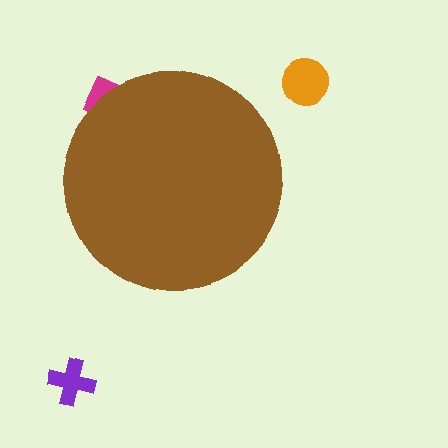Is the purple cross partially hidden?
No, the purple cross is fully visible.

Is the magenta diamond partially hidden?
Yes, the magenta diamond is partially hidden behind the brown circle.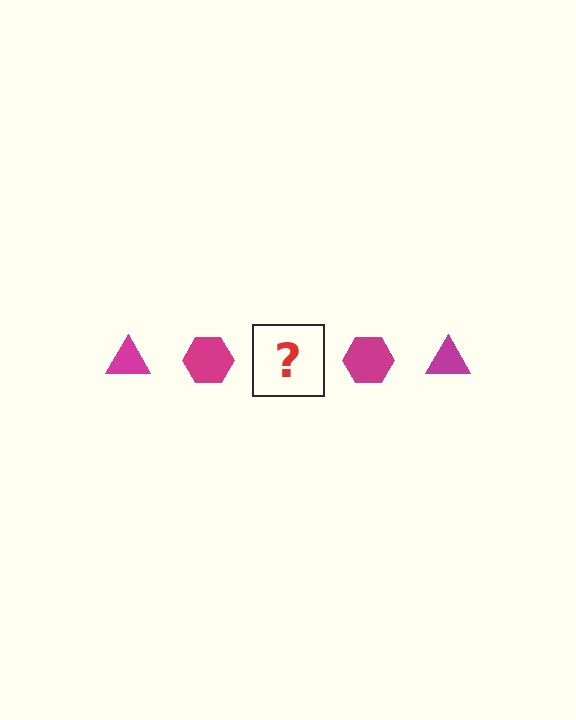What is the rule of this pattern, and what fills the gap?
The rule is that the pattern cycles through triangle, hexagon shapes in magenta. The gap should be filled with a magenta triangle.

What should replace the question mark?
The question mark should be replaced with a magenta triangle.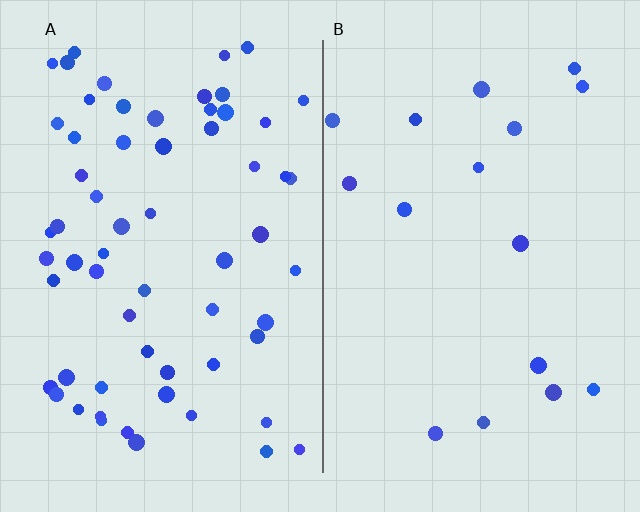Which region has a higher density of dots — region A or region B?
A (the left).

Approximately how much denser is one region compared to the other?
Approximately 3.9× — region A over region B.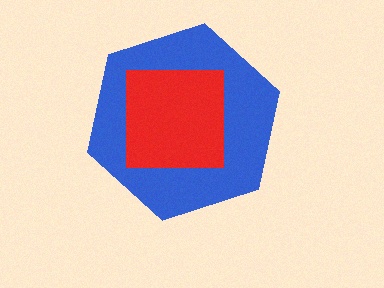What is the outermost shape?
The blue hexagon.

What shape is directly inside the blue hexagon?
The red square.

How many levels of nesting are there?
2.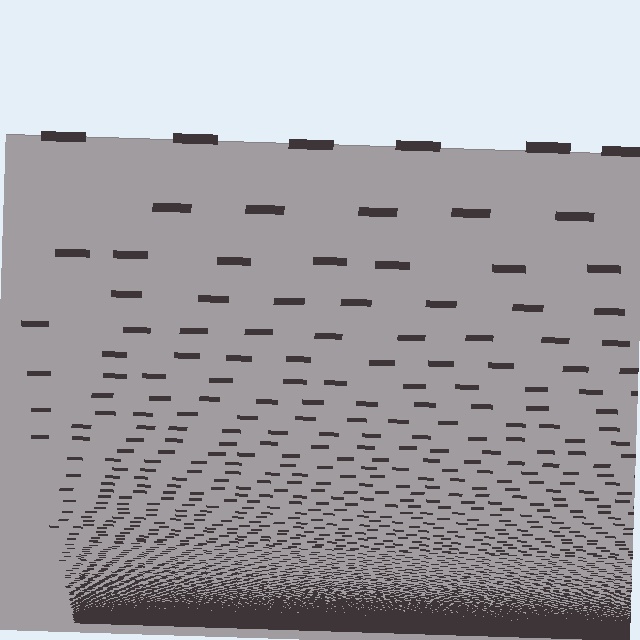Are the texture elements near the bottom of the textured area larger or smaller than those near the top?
Smaller. The gradient is inverted — elements near the bottom are smaller and denser.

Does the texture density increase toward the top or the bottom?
Density increases toward the bottom.